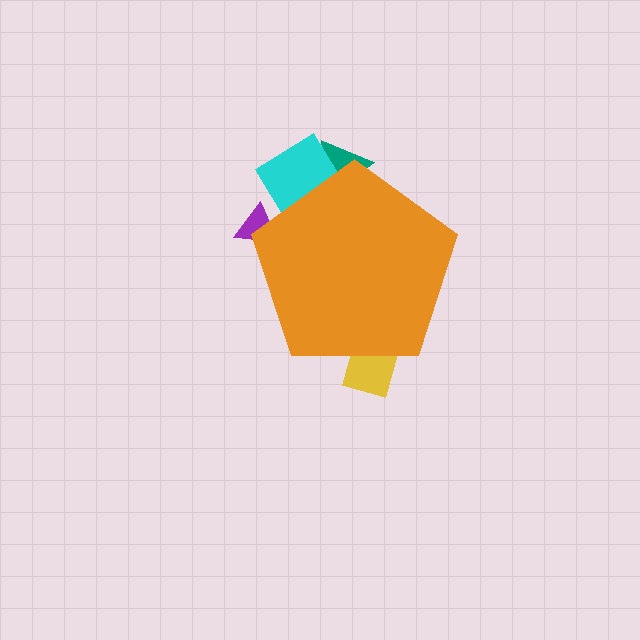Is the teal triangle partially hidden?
Yes, the teal triangle is partially hidden behind the orange pentagon.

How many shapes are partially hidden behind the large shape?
4 shapes are partially hidden.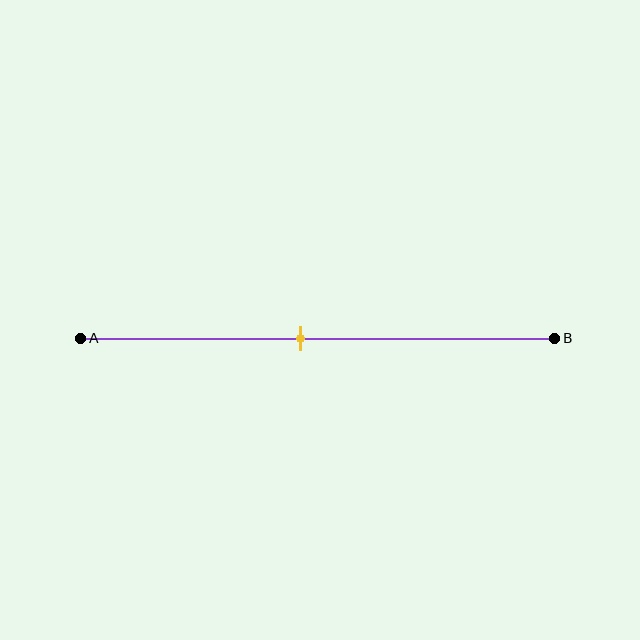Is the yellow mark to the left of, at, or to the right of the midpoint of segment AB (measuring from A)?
The yellow mark is to the left of the midpoint of segment AB.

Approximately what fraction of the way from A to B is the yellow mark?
The yellow mark is approximately 45% of the way from A to B.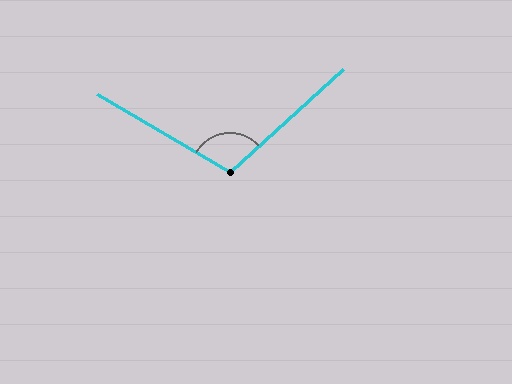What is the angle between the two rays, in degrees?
Approximately 108 degrees.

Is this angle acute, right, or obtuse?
It is obtuse.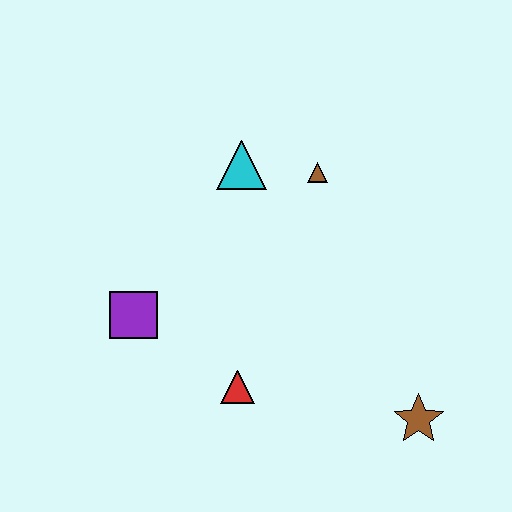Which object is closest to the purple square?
The red triangle is closest to the purple square.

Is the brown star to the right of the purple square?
Yes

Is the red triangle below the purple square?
Yes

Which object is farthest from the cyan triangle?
The brown star is farthest from the cyan triangle.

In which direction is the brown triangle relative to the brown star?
The brown triangle is above the brown star.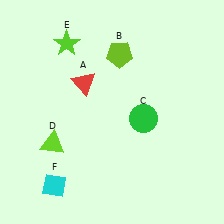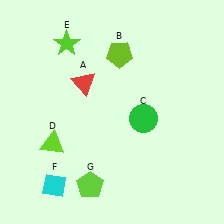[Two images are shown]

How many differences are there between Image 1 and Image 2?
There is 1 difference between the two images.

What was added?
A lime pentagon (G) was added in Image 2.